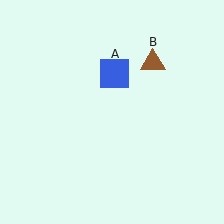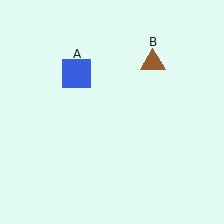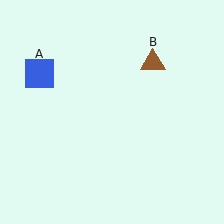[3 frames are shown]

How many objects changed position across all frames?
1 object changed position: blue square (object A).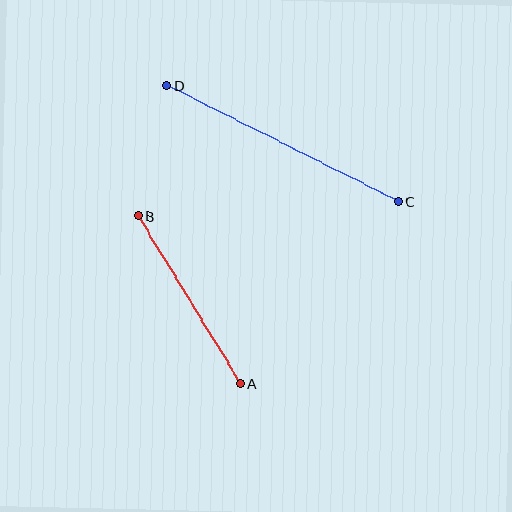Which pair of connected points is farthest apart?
Points C and D are farthest apart.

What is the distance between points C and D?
The distance is approximately 260 pixels.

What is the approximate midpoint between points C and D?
The midpoint is at approximately (283, 144) pixels.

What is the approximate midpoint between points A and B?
The midpoint is at approximately (189, 300) pixels.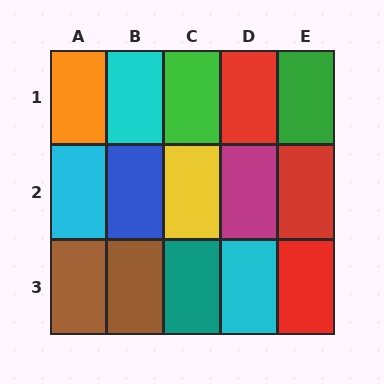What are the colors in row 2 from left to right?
Cyan, blue, yellow, magenta, red.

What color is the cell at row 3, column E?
Red.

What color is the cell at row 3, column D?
Cyan.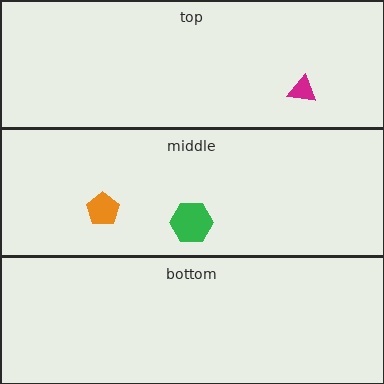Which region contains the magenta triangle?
The top region.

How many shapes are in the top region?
1.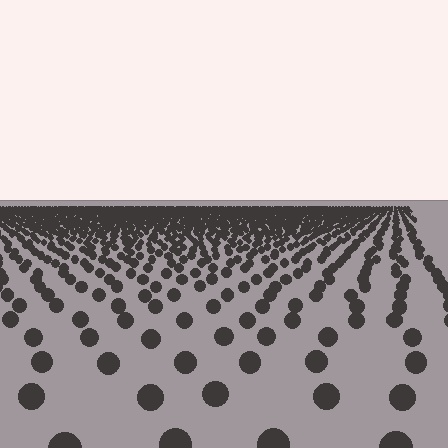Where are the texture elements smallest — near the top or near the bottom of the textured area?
Near the top.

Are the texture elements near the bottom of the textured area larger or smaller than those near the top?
Larger. Near the bottom, elements are closer to the viewer and appear at a bigger on-screen size.